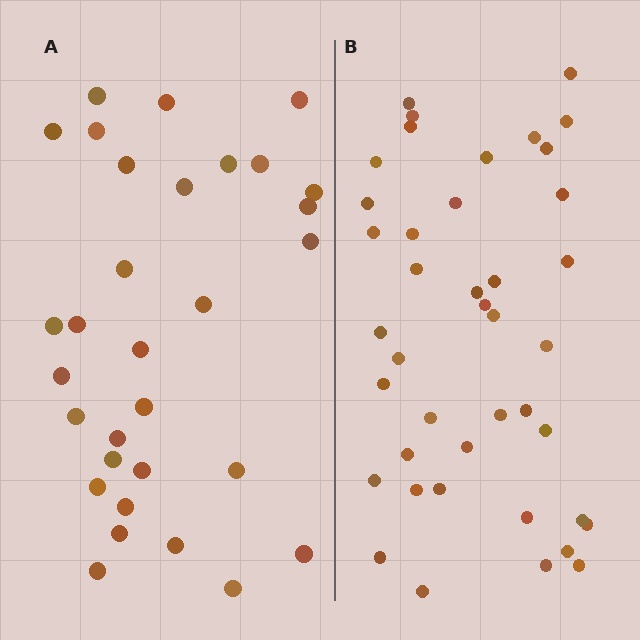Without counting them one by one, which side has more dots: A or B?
Region B (the right region) has more dots.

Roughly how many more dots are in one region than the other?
Region B has roughly 10 or so more dots than region A.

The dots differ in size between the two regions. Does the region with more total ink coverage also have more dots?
No. Region A has more total ink coverage because its dots are larger, but region B actually contains more individual dots. Total area can be misleading — the number of items is what matters here.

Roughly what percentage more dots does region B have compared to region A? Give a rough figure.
About 30% more.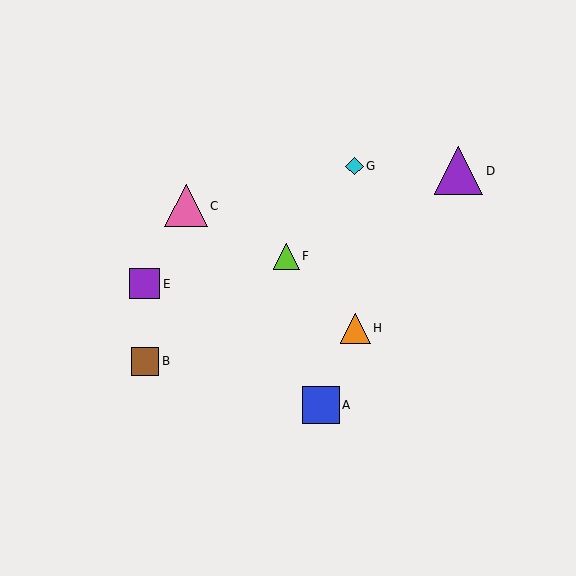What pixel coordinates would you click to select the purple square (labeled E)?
Click at (145, 284) to select the purple square E.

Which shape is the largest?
The purple triangle (labeled D) is the largest.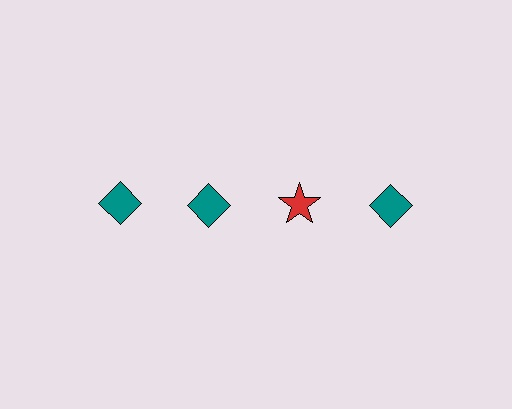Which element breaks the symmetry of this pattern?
The red star in the top row, center column breaks the symmetry. All other shapes are teal diamonds.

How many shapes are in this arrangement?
There are 4 shapes arranged in a grid pattern.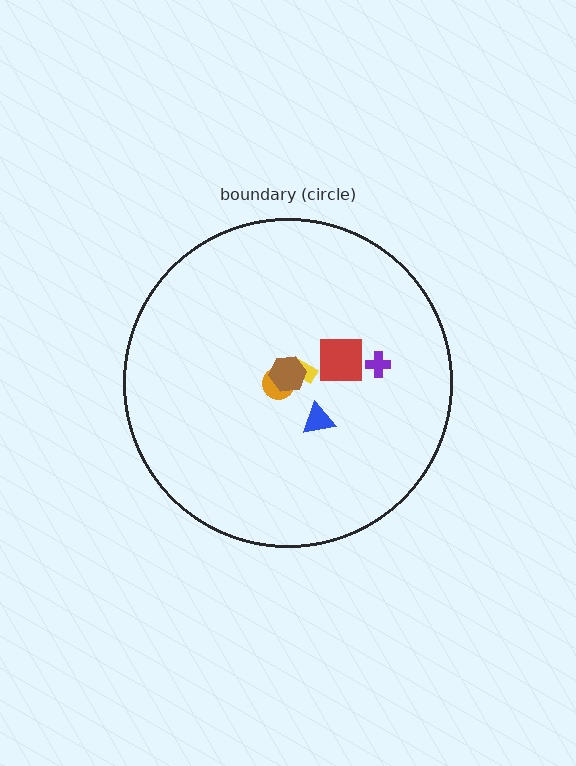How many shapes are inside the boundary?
6 inside, 0 outside.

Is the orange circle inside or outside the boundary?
Inside.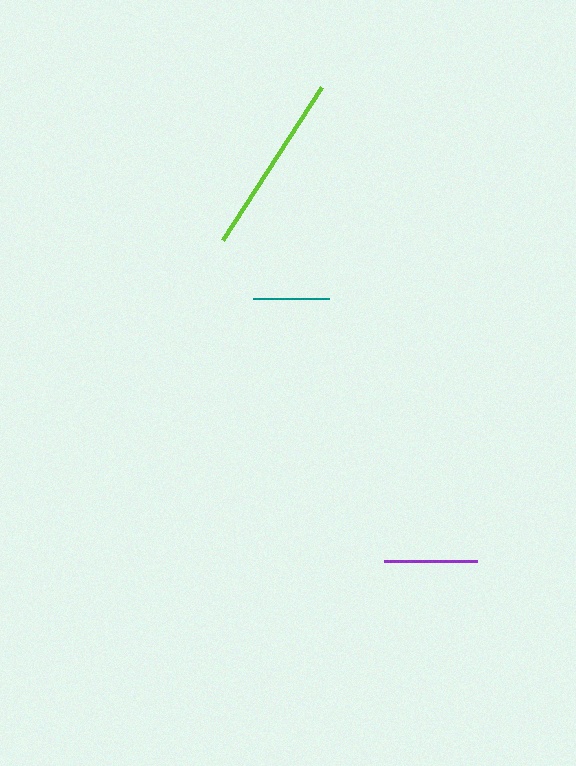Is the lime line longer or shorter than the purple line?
The lime line is longer than the purple line.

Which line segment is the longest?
The lime line is the longest at approximately 182 pixels.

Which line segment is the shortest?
The teal line is the shortest at approximately 76 pixels.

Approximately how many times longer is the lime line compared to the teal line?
The lime line is approximately 2.4 times the length of the teal line.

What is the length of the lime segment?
The lime segment is approximately 182 pixels long.